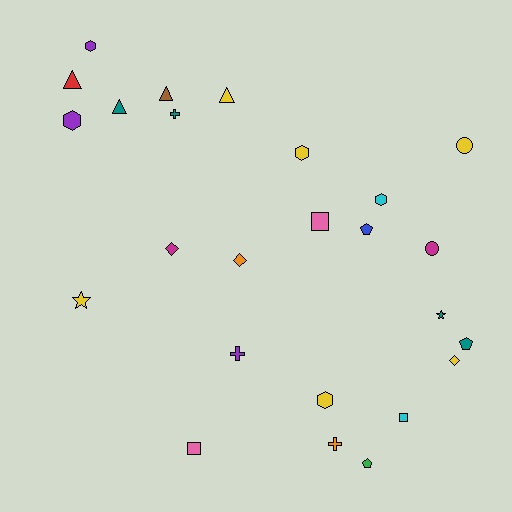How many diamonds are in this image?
There are 3 diamonds.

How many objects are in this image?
There are 25 objects.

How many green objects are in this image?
There is 1 green object.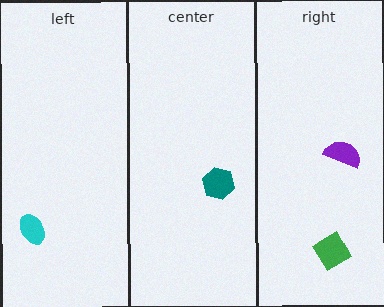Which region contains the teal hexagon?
The center region.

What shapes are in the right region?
The green diamond, the purple semicircle.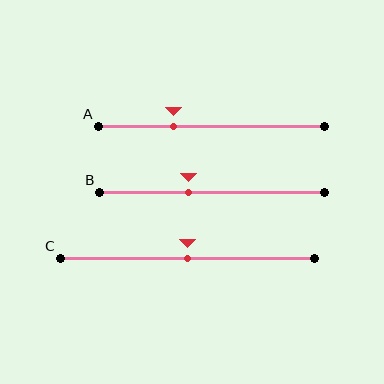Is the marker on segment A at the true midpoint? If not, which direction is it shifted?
No, the marker on segment A is shifted to the left by about 17% of the segment length.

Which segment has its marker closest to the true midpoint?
Segment C has its marker closest to the true midpoint.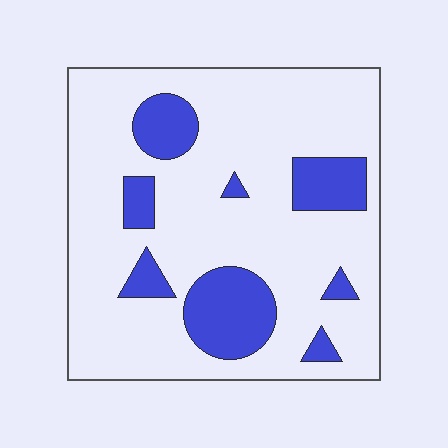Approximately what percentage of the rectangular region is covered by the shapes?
Approximately 20%.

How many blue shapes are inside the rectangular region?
8.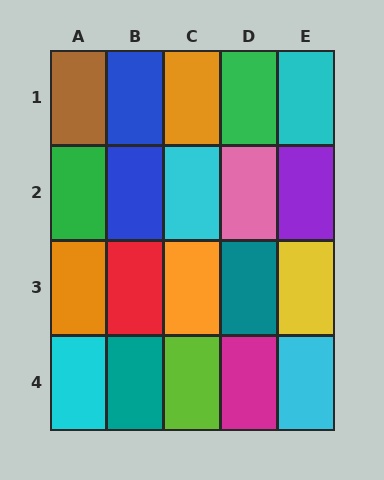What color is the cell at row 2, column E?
Purple.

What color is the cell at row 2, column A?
Green.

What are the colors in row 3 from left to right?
Orange, red, orange, teal, yellow.